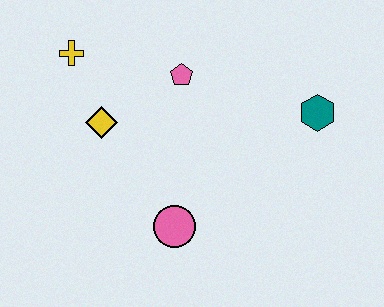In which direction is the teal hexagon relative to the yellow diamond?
The teal hexagon is to the right of the yellow diamond.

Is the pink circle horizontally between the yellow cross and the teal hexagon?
Yes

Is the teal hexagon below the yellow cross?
Yes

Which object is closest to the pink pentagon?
The yellow diamond is closest to the pink pentagon.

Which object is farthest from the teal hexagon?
The yellow cross is farthest from the teal hexagon.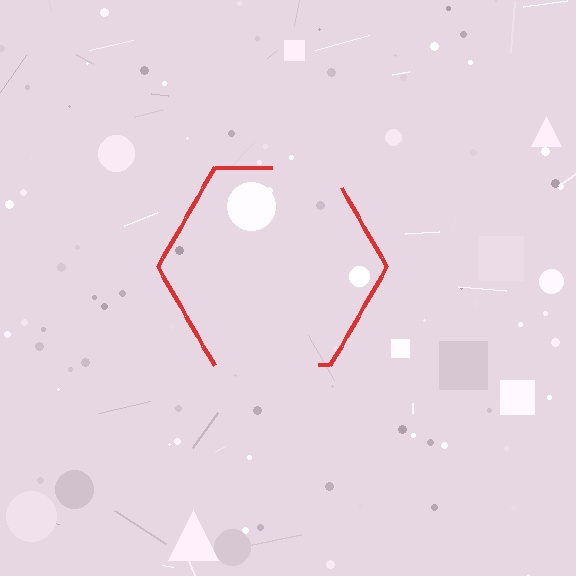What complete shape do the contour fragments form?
The contour fragments form a hexagon.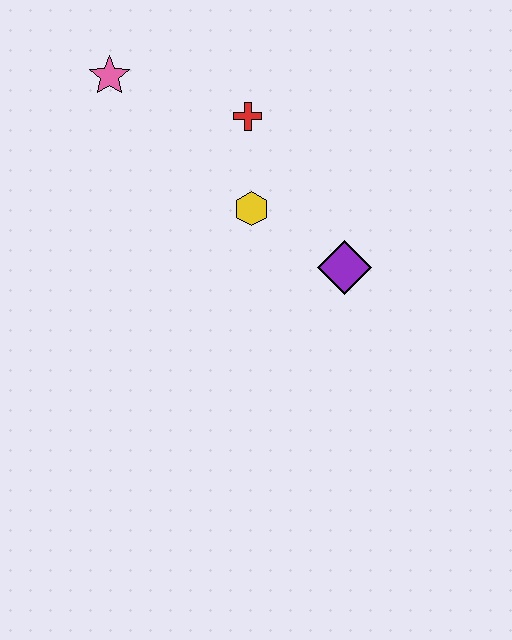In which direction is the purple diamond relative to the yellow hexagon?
The purple diamond is to the right of the yellow hexagon.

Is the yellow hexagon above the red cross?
No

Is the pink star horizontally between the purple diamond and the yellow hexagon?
No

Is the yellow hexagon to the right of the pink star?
Yes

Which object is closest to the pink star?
The red cross is closest to the pink star.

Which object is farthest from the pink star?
The purple diamond is farthest from the pink star.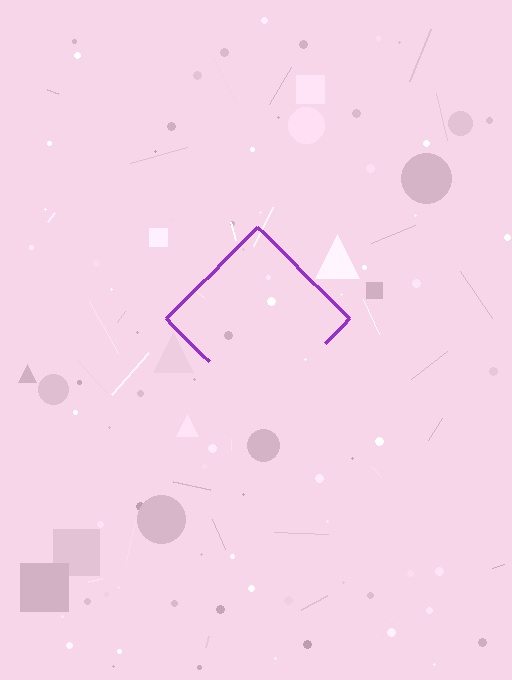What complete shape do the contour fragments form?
The contour fragments form a diamond.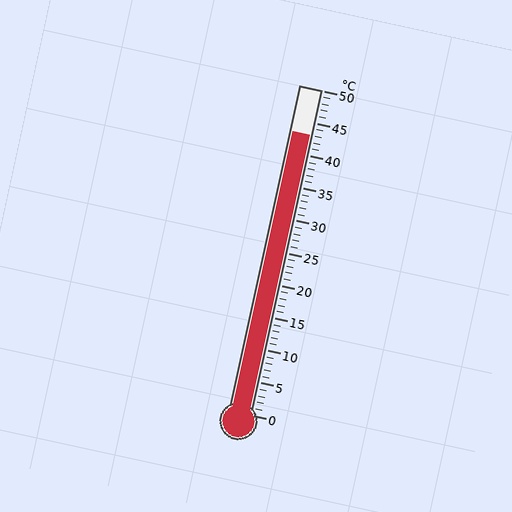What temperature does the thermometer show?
The thermometer shows approximately 43°C.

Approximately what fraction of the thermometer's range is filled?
The thermometer is filled to approximately 85% of its range.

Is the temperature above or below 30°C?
The temperature is above 30°C.